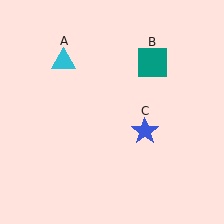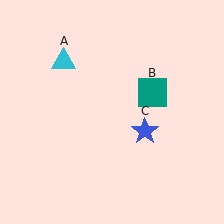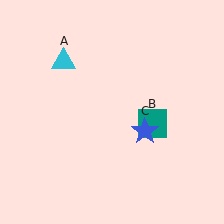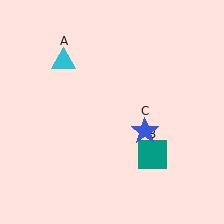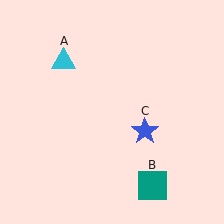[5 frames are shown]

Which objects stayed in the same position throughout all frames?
Cyan triangle (object A) and blue star (object C) remained stationary.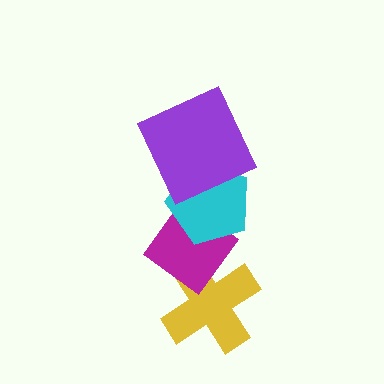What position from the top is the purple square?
The purple square is 1st from the top.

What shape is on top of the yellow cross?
The magenta diamond is on top of the yellow cross.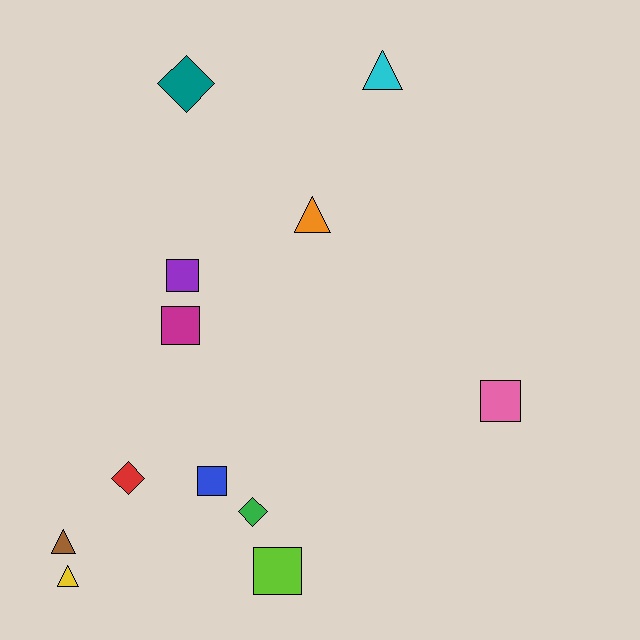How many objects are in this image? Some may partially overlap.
There are 12 objects.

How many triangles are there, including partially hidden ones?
There are 4 triangles.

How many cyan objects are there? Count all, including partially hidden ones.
There is 1 cyan object.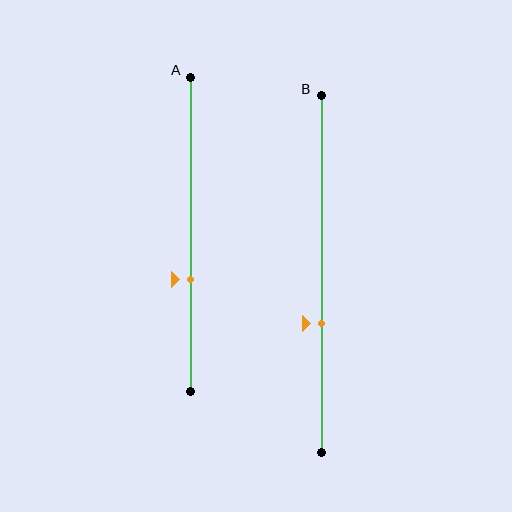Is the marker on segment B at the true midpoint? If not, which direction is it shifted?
No, the marker on segment B is shifted downward by about 14% of the segment length.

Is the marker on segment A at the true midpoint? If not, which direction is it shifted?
No, the marker on segment A is shifted downward by about 14% of the segment length.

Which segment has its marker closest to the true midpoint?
Segment B has its marker closest to the true midpoint.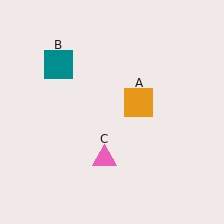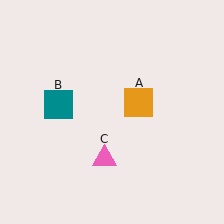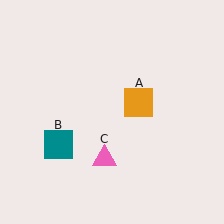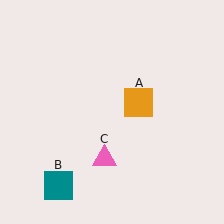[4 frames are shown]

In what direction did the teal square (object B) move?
The teal square (object B) moved down.